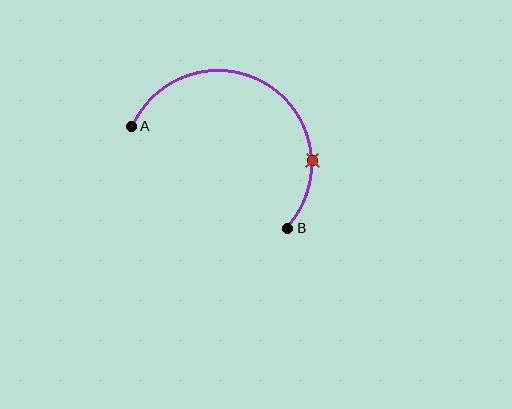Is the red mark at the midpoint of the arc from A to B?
No. The red mark lies on the arc but is closer to endpoint B. The arc midpoint would be at the point on the curve equidistant along the arc from both A and B.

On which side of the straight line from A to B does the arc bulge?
The arc bulges above the straight line connecting A and B.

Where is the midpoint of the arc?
The arc midpoint is the point on the curve farthest from the straight line joining A and B. It sits above that line.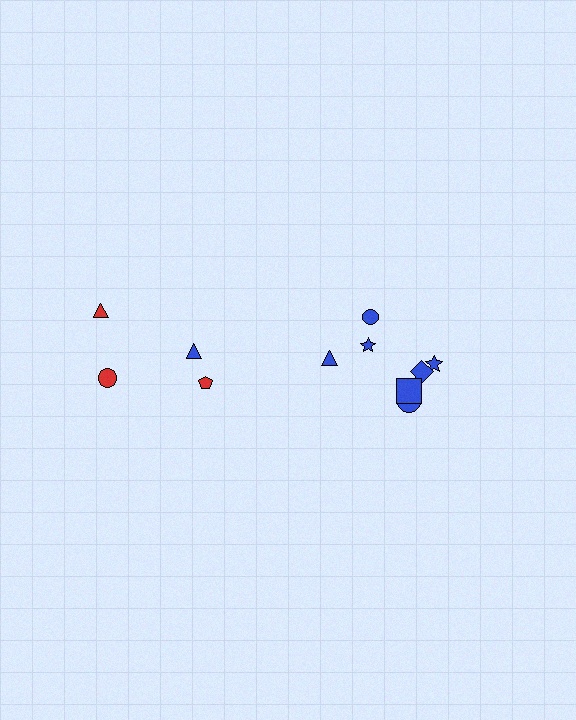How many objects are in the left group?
There are 4 objects.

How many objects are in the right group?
There are 7 objects.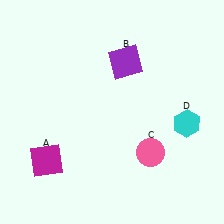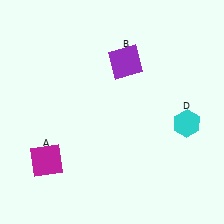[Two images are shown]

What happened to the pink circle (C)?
The pink circle (C) was removed in Image 2. It was in the bottom-right area of Image 1.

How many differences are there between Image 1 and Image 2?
There is 1 difference between the two images.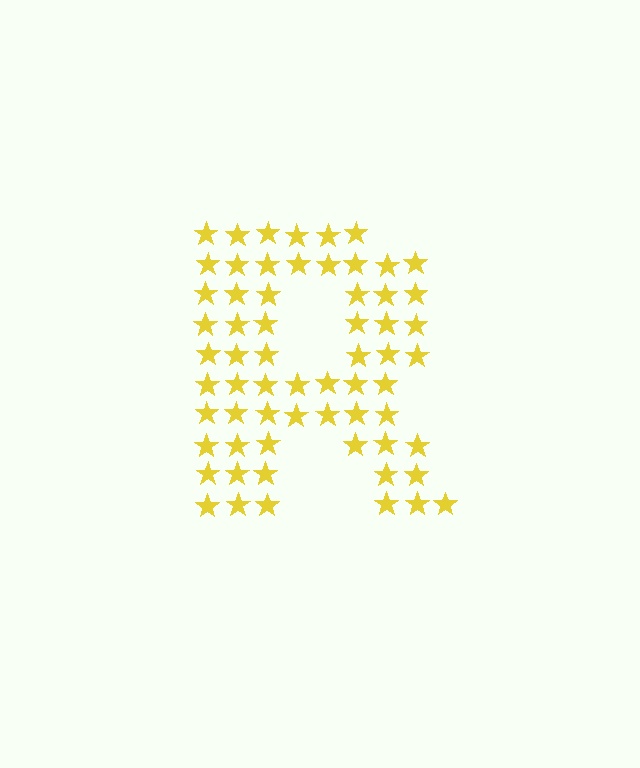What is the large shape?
The large shape is the letter R.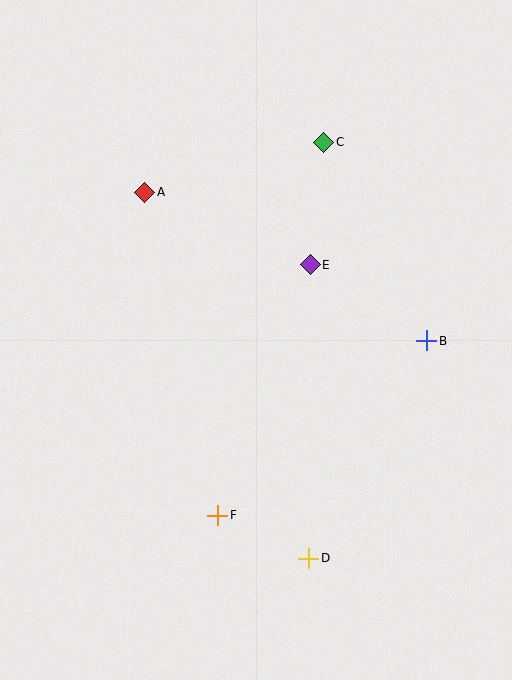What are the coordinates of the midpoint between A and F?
The midpoint between A and F is at (181, 354).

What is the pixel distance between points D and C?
The distance between D and C is 416 pixels.